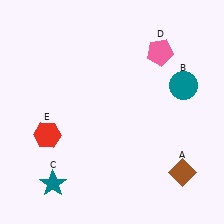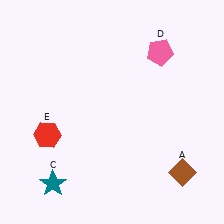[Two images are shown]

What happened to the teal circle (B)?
The teal circle (B) was removed in Image 2. It was in the top-right area of Image 1.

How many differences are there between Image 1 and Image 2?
There is 1 difference between the two images.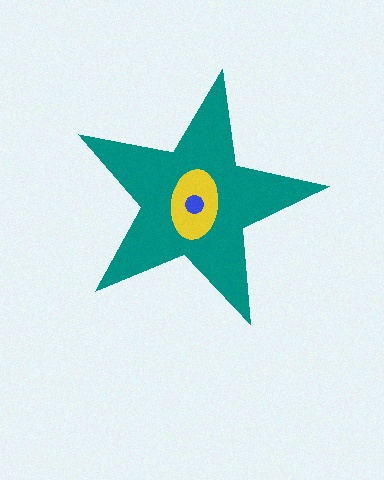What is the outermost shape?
The teal star.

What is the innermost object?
The blue circle.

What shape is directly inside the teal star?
The yellow ellipse.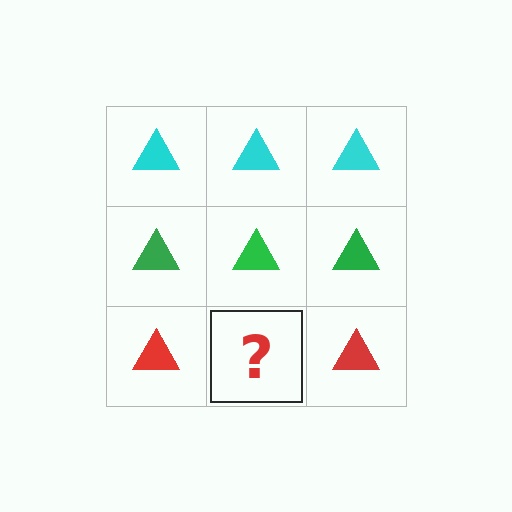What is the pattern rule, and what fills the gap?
The rule is that each row has a consistent color. The gap should be filled with a red triangle.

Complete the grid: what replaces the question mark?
The question mark should be replaced with a red triangle.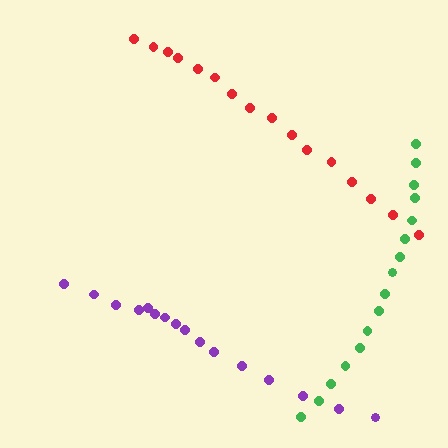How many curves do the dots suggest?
There are 3 distinct paths.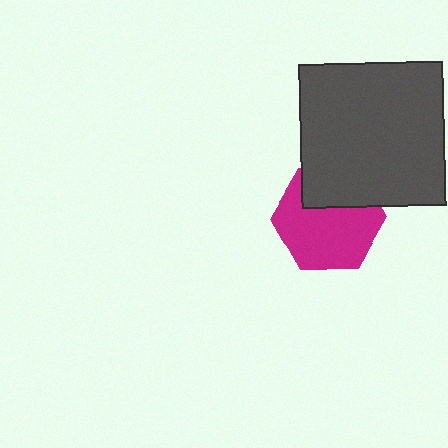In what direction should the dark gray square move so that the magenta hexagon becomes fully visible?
The dark gray square should move up. That is the shortest direction to clear the overlap and leave the magenta hexagon fully visible.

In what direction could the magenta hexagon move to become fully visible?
The magenta hexagon could move down. That would shift it out from behind the dark gray square entirely.